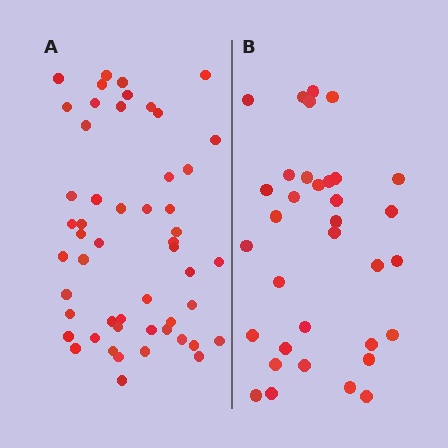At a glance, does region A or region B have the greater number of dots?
Region A (the left region) has more dots.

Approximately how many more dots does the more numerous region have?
Region A has approximately 20 more dots than region B.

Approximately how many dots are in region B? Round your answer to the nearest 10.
About 30 dots. (The exact count is 34, which rounds to 30.)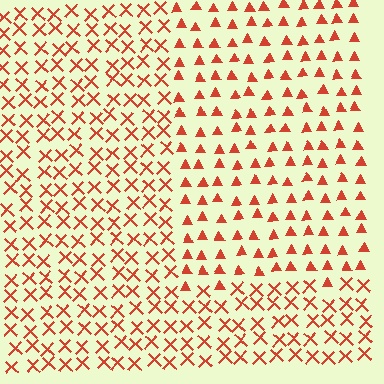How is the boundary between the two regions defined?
The boundary is defined by a change in element shape: triangles inside vs. X marks outside. All elements share the same color and spacing.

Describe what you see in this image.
The image is filled with small red elements arranged in a uniform grid. A rectangle-shaped region contains triangles, while the surrounding area contains X marks. The boundary is defined purely by the change in element shape.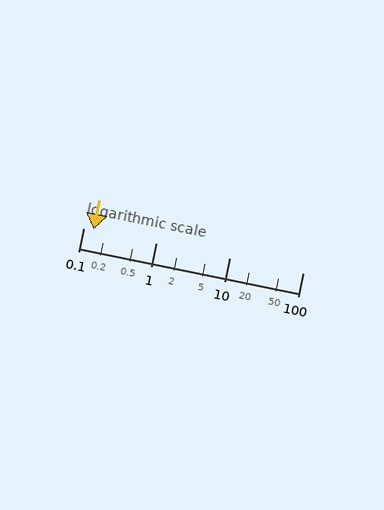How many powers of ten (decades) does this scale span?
The scale spans 3 decades, from 0.1 to 100.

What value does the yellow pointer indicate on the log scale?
The pointer indicates approximately 0.14.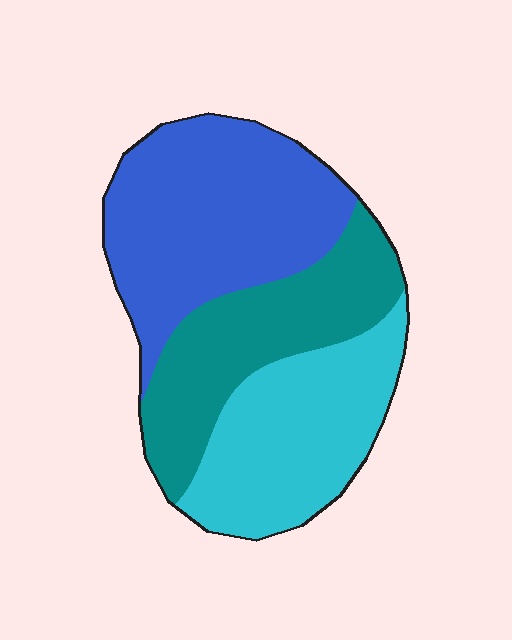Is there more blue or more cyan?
Blue.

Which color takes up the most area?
Blue, at roughly 40%.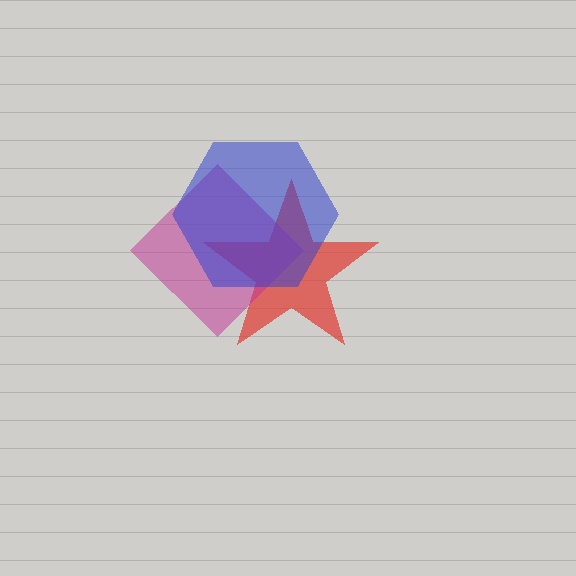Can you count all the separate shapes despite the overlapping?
Yes, there are 3 separate shapes.